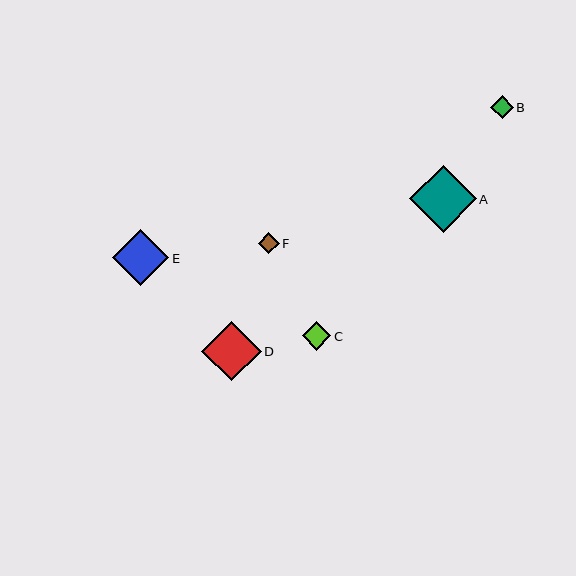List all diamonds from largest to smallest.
From largest to smallest: A, D, E, C, B, F.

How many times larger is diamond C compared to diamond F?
Diamond C is approximately 1.4 times the size of diamond F.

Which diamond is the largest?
Diamond A is the largest with a size of approximately 67 pixels.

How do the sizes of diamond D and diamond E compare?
Diamond D and diamond E are approximately the same size.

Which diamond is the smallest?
Diamond F is the smallest with a size of approximately 21 pixels.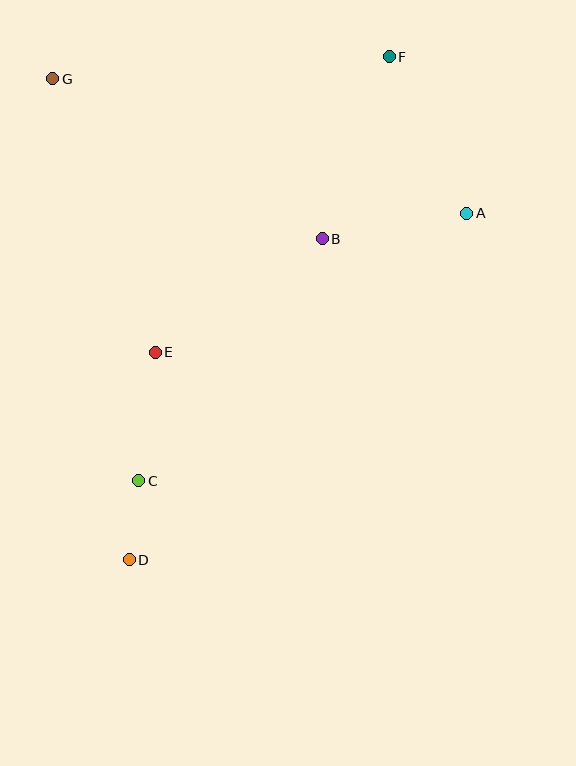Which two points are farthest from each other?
Points D and F are farthest from each other.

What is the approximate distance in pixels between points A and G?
The distance between A and G is approximately 435 pixels.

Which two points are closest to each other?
Points C and D are closest to each other.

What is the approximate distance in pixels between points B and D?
The distance between B and D is approximately 375 pixels.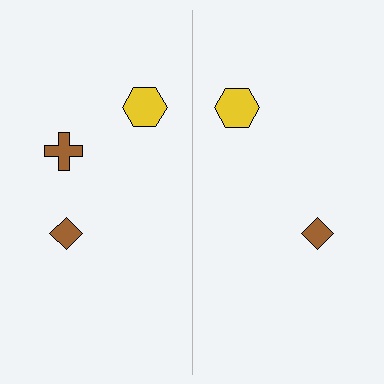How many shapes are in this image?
There are 5 shapes in this image.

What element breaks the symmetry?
A brown cross is missing from the right side.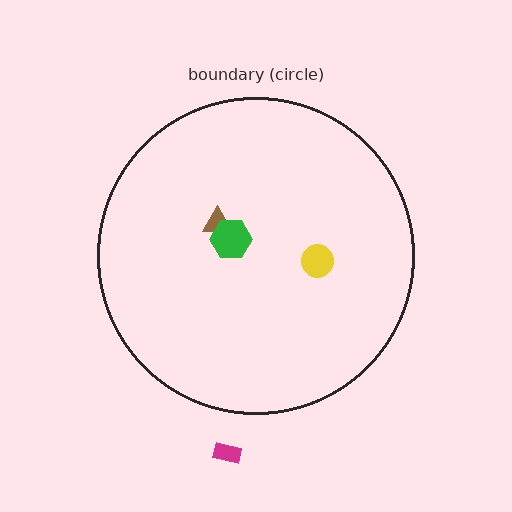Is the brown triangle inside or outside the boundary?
Inside.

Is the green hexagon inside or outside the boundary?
Inside.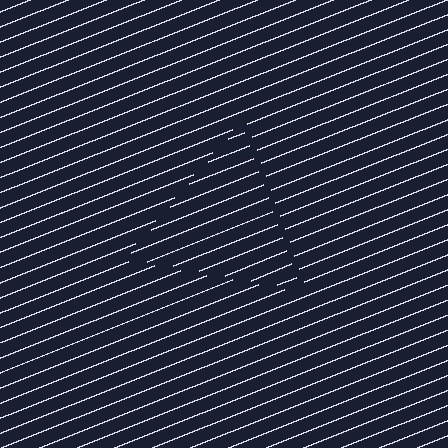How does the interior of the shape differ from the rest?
The interior of the shape contains the same grating, shifted by half a period — the contour is defined by the phase discontinuity where line-ends from the inner and outer gratings abut.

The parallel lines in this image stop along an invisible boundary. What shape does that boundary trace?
An illusory triangle. The interior of the shape contains the same grating, shifted by half a period — the contour is defined by the phase discontinuity where line-ends from the inner and outer gratings abut.